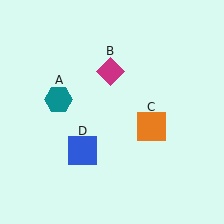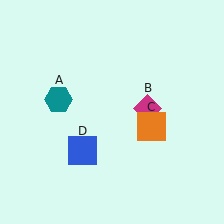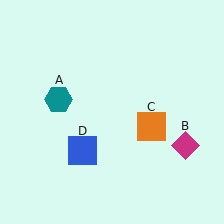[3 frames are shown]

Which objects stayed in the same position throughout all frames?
Teal hexagon (object A) and orange square (object C) and blue square (object D) remained stationary.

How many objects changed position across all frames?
1 object changed position: magenta diamond (object B).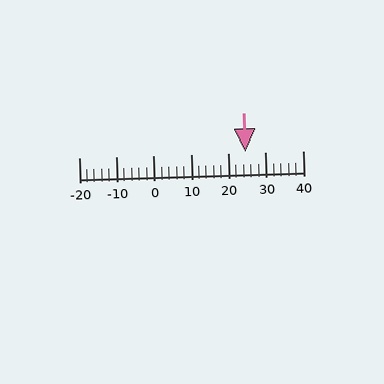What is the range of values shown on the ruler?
The ruler shows values from -20 to 40.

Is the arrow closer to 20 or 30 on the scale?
The arrow is closer to 20.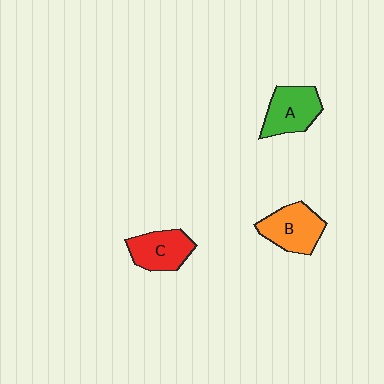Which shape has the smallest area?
Shape C (red).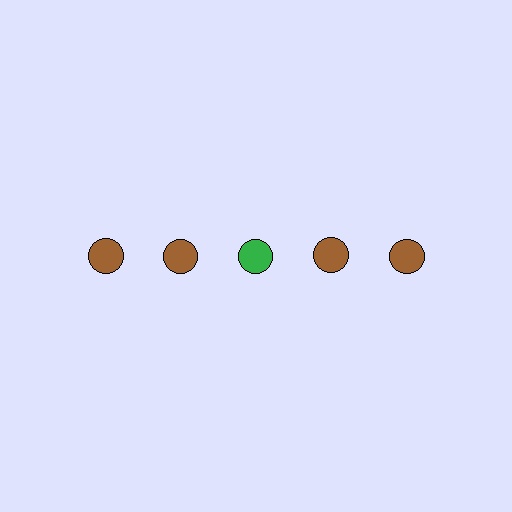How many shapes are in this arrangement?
There are 5 shapes arranged in a grid pattern.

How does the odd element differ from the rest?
It has a different color: green instead of brown.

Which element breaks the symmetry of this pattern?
The green circle in the top row, center column breaks the symmetry. All other shapes are brown circles.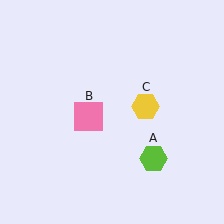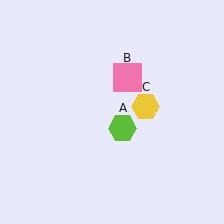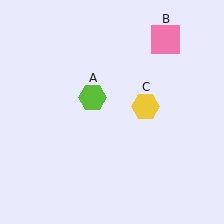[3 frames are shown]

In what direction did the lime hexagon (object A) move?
The lime hexagon (object A) moved up and to the left.